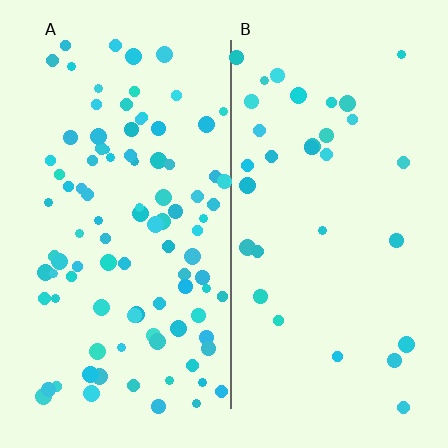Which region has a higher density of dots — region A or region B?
A (the left).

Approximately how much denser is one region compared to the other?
Approximately 3.0× — region A over region B.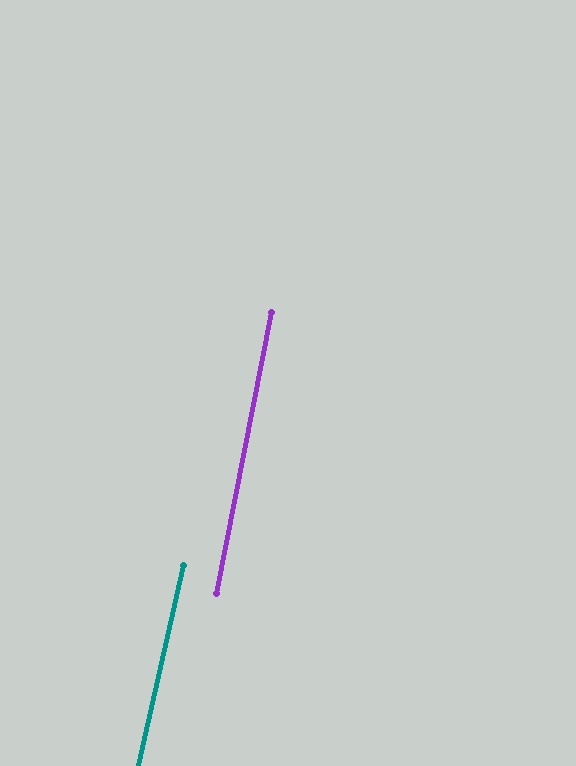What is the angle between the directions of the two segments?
Approximately 2 degrees.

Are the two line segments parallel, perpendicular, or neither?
Parallel — their directions differ by only 1.6°.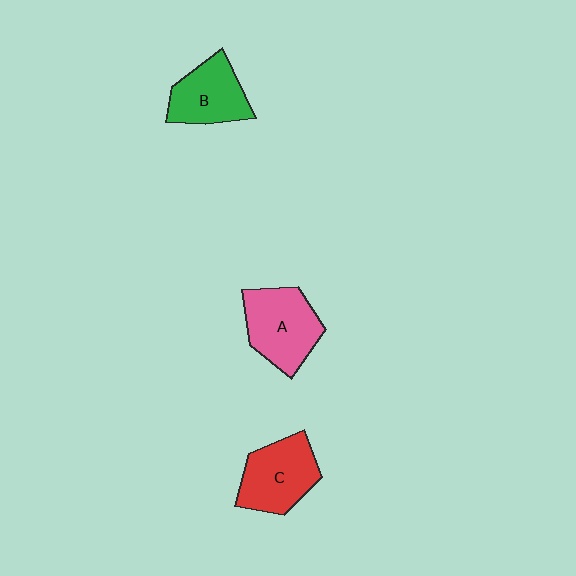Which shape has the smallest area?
Shape B (green).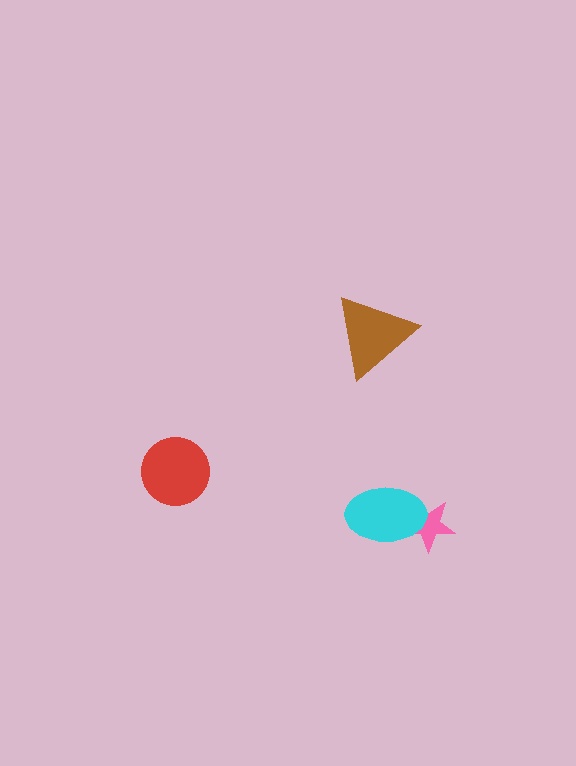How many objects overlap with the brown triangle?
0 objects overlap with the brown triangle.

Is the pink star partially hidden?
Yes, it is partially covered by another shape.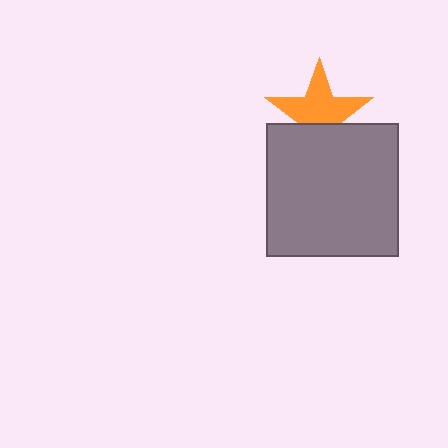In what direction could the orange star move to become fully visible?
The orange star could move up. That would shift it out from behind the gray square entirely.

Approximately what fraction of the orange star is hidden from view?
Roughly 35% of the orange star is hidden behind the gray square.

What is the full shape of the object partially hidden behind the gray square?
The partially hidden object is an orange star.